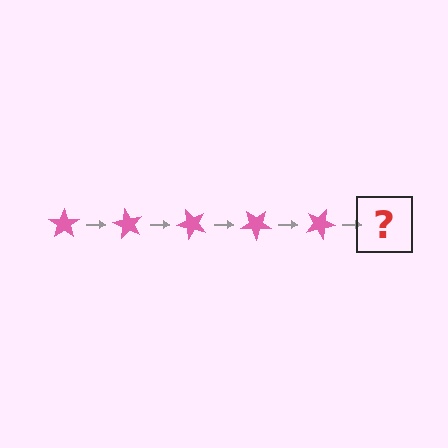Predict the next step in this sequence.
The next step is a pink star rotated 300 degrees.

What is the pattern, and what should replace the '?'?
The pattern is that the star rotates 60 degrees each step. The '?' should be a pink star rotated 300 degrees.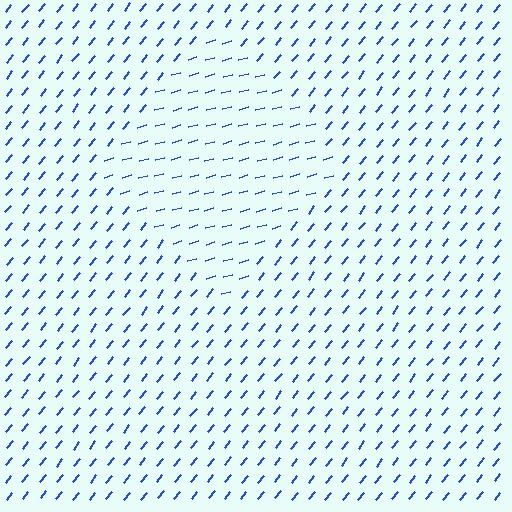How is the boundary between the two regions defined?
The boundary is defined purely by a change in line orientation (approximately 35 degrees difference). All lines are the same color and thickness.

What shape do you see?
I see a diamond.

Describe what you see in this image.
The image is filled with small blue line segments. A diamond region in the image has lines oriented differently from the surrounding lines, creating a visible texture boundary.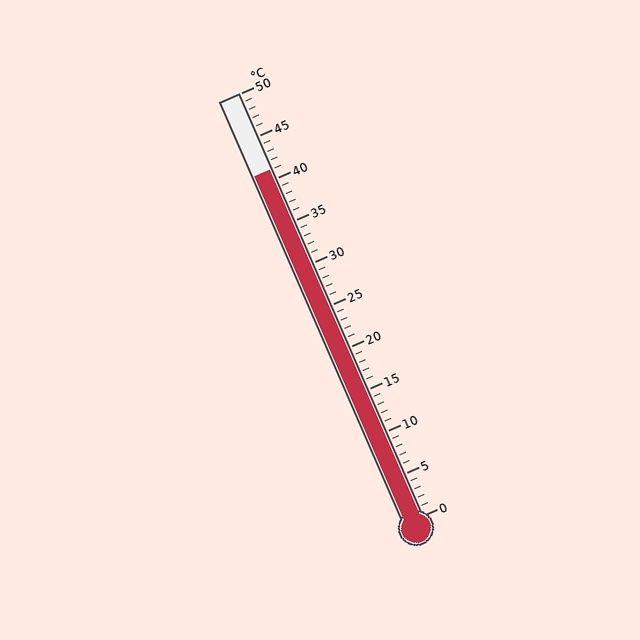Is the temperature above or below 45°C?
The temperature is below 45°C.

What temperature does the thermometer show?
The thermometer shows approximately 41°C.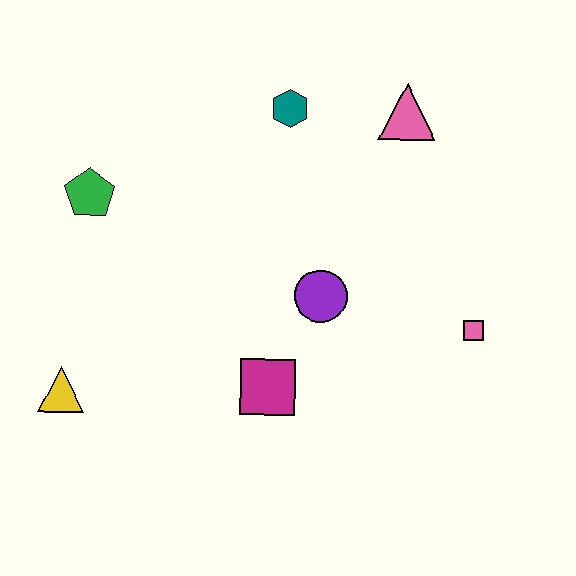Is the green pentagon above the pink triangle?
No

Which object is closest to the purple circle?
The magenta square is closest to the purple circle.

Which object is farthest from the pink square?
The yellow triangle is farthest from the pink square.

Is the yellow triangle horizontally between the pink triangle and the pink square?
No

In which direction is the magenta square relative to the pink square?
The magenta square is to the left of the pink square.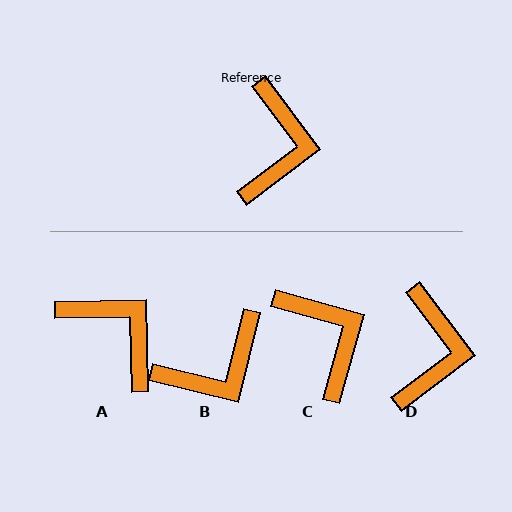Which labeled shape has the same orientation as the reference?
D.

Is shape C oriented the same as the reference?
No, it is off by about 37 degrees.